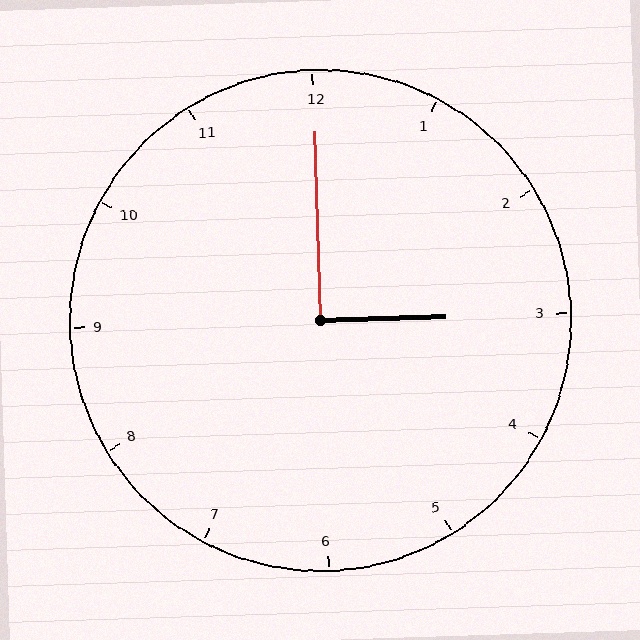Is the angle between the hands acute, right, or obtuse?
It is right.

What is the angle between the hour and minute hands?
Approximately 90 degrees.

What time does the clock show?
3:00.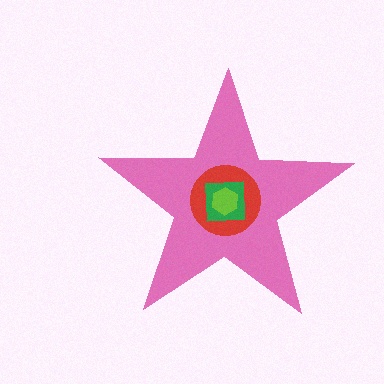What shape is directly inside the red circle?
The green square.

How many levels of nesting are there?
4.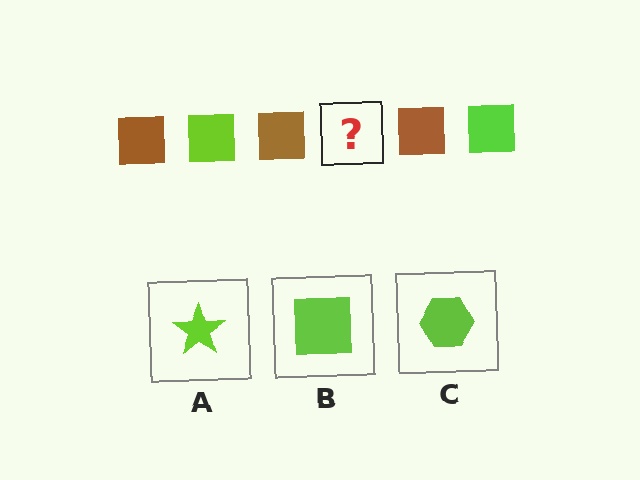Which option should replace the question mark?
Option B.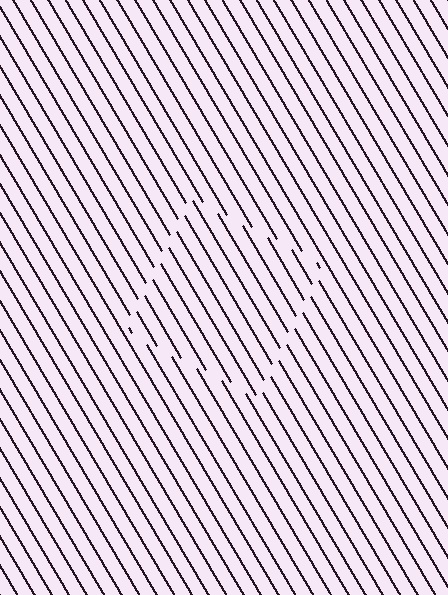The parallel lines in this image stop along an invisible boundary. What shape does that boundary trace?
An illusory square. The interior of the shape contains the same grating, shifted by half a period — the contour is defined by the phase discontinuity where line-ends from the inner and outer gratings abut.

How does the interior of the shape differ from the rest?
The interior of the shape contains the same grating, shifted by half a period — the contour is defined by the phase discontinuity where line-ends from the inner and outer gratings abut.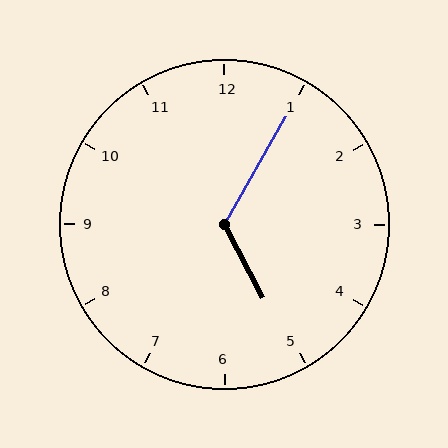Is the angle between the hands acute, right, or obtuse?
It is obtuse.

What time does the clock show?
5:05.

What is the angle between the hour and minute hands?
Approximately 122 degrees.